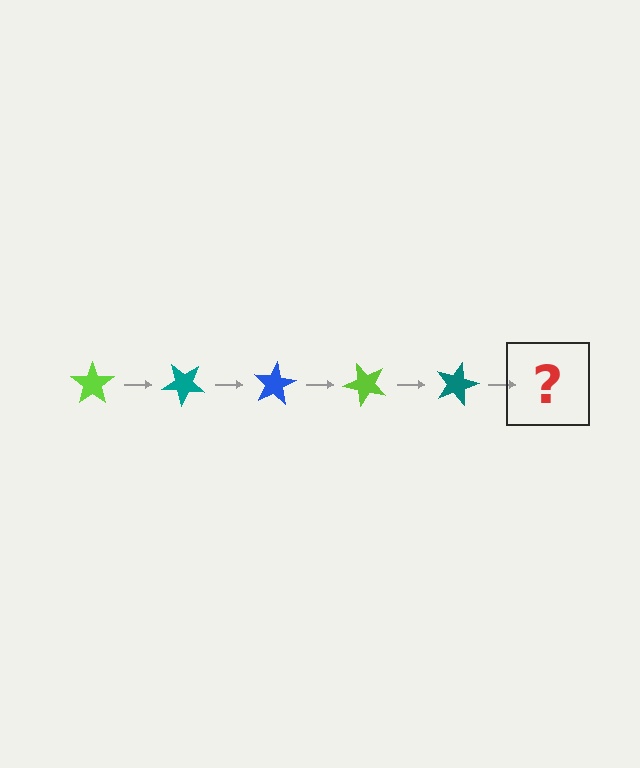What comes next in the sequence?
The next element should be a blue star, rotated 200 degrees from the start.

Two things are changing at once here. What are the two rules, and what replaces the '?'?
The two rules are that it rotates 40 degrees each step and the color cycles through lime, teal, and blue. The '?' should be a blue star, rotated 200 degrees from the start.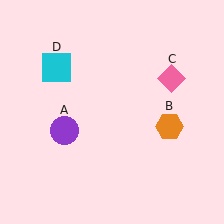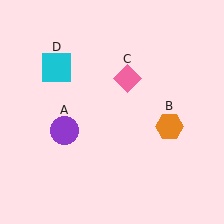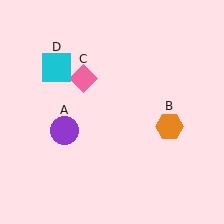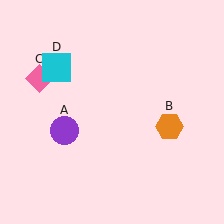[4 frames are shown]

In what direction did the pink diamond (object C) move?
The pink diamond (object C) moved left.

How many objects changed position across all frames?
1 object changed position: pink diamond (object C).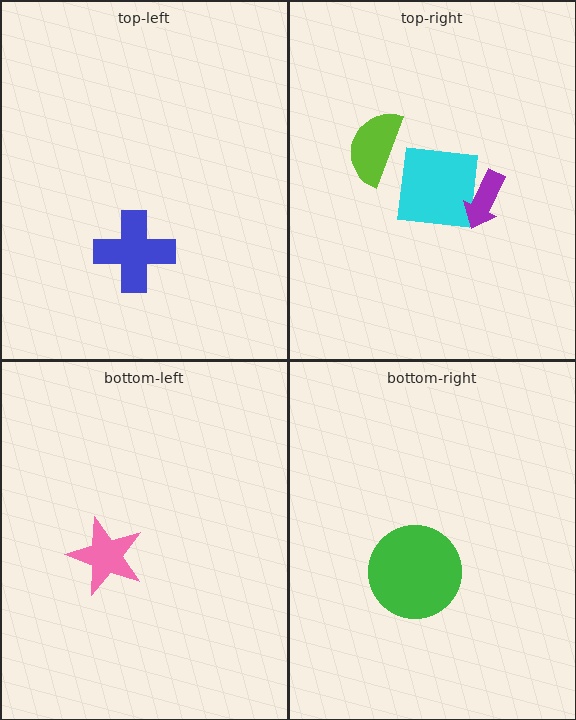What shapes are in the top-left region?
The blue cross.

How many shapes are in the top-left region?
1.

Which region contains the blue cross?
The top-left region.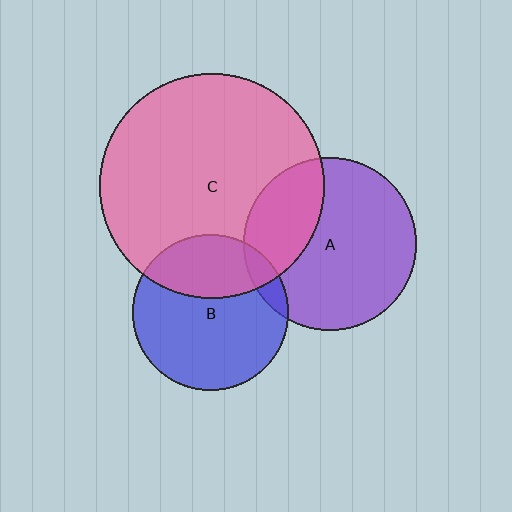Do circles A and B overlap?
Yes.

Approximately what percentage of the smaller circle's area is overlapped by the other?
Approximately 10%.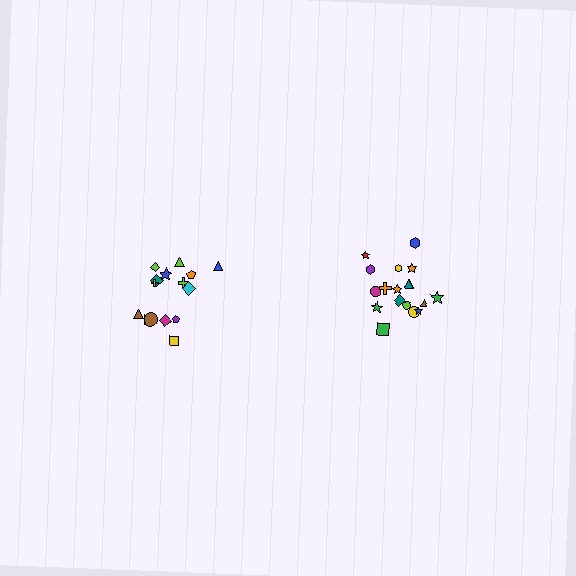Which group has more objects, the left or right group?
The right group.